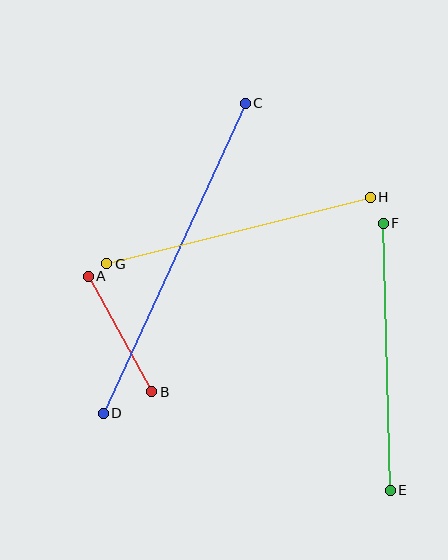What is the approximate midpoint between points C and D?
The midpoint is at approximately (174, 258) pixels.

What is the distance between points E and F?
The distance is approximately 267 pixels.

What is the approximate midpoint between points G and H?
The midpoint is at approximately (239, 230) pixels.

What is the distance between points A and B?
The distance is approximately 132 pixels.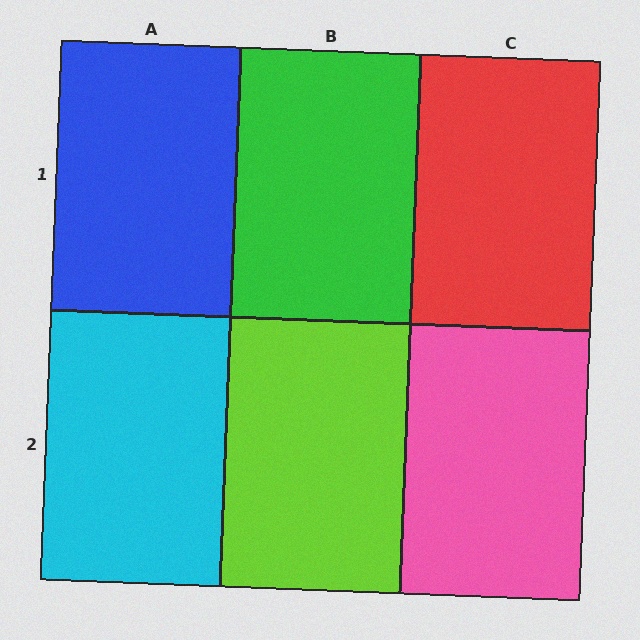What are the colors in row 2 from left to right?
Cyan, lime, pink.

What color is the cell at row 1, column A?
Blue.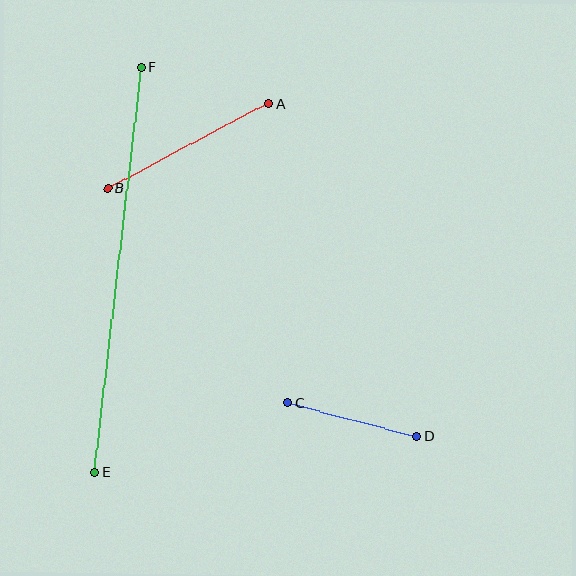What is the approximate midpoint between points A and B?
The midpoint is at approximately (188, 146) pixels.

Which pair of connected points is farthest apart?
Points E and F are farthest apart.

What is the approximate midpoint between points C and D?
The midpoint is at approximately (352, 420) pixels.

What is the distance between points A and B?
The distance is approximately 182 pixels.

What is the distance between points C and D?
The distance is approximately 133 pixels.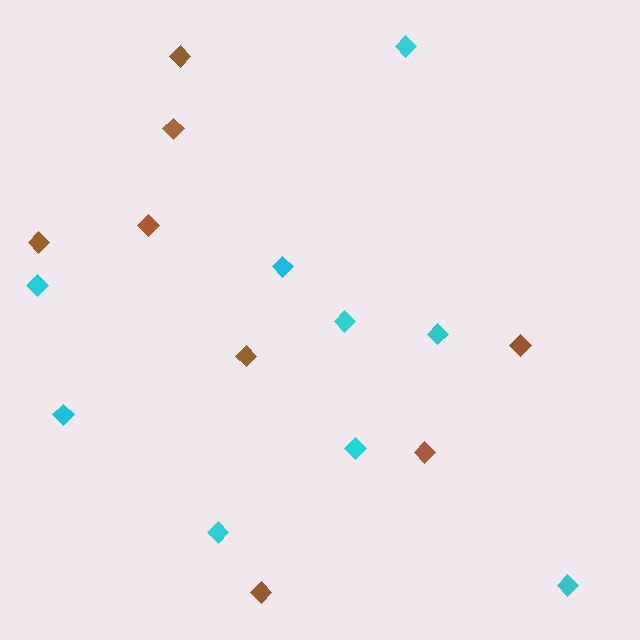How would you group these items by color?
There are 2 groups: one group of brown diamonds (8) and one group of cyan diamonds (9).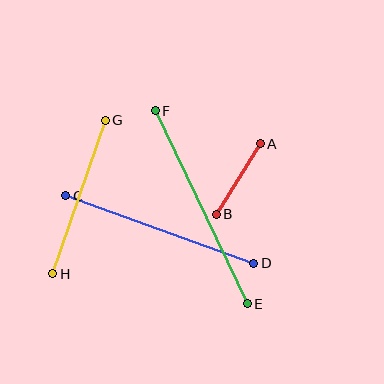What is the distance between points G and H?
The distance is approximately 162 pixels.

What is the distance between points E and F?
The distance is approximately 214 pixels.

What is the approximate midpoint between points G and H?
The midpoint is at approximately (79, 197) pixels.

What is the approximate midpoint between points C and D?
The midpoint is at approximately (160, 230) pixels.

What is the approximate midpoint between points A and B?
The midpoint is at approximately (238, 179) pixels.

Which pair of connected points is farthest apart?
Points E and F are farthest apart.